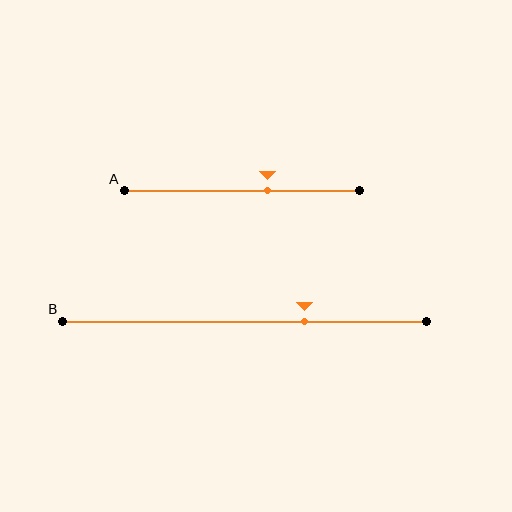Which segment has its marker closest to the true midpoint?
Segment A has its marker closest to the true midpoint.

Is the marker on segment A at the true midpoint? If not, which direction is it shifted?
No, the marker on segment A is shifted to the right by about 11% of the segment length.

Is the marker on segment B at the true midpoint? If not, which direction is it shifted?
No, the marker on segment B is shifted to the right by about 17% of the segment length.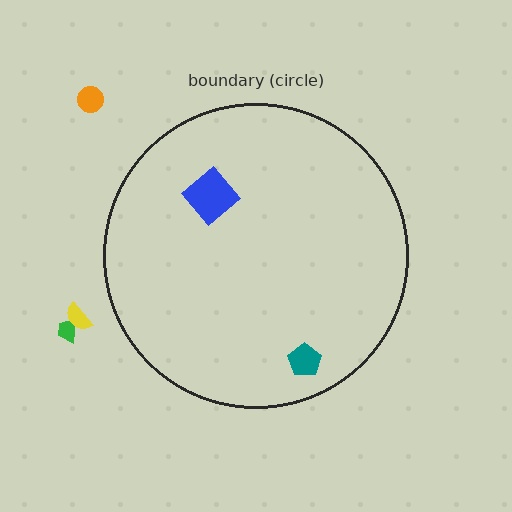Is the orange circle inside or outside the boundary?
Outside.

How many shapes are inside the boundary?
2 inside, 3 outside.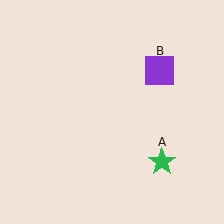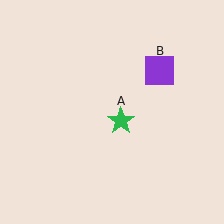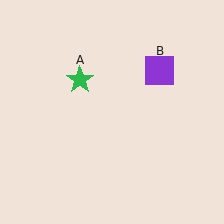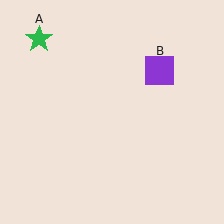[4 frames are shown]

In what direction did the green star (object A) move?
The green star (object A) moved up and to the left.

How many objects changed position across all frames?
1 object changed position: green star (object A).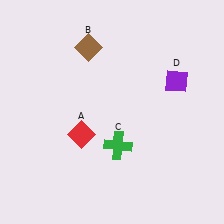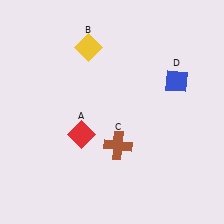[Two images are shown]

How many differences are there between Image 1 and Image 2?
There are 3 differences between the two images.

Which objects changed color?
B changed from brown to yellow. C changed from green to brown. D changed from purple to blue.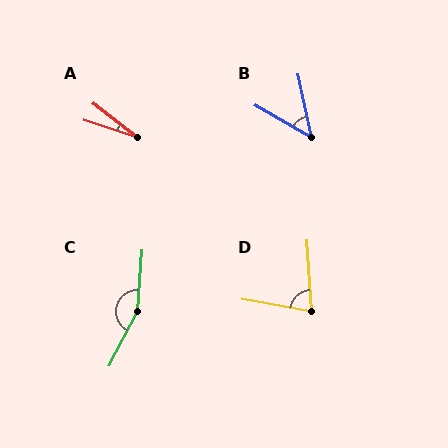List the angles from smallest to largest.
A (20°), B (49°), D (76°), C (157°).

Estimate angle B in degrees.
Approximately 49 degrees.